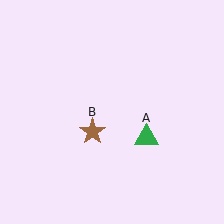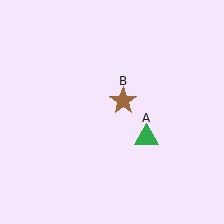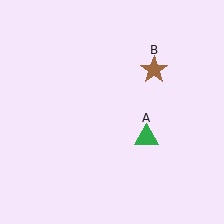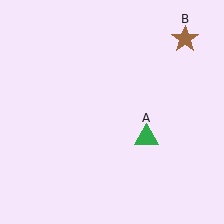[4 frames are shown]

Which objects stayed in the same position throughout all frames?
Green triangle (object A) remained stationary.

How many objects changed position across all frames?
1 object changed position: brown star (object B).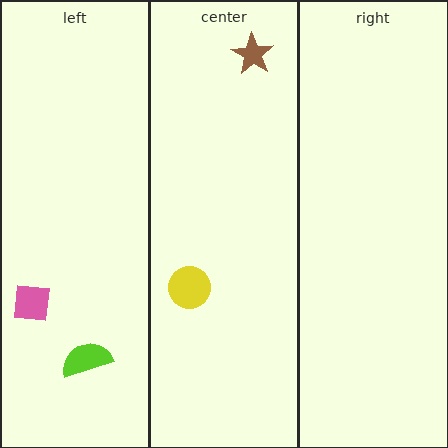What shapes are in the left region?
The pink square, the lime semicircle.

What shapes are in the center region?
The yellow circle, the brown star.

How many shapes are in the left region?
2.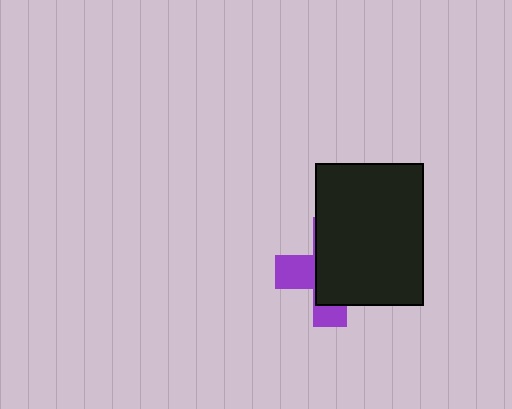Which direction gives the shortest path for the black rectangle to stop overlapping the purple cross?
Moving right gives the shortest separation.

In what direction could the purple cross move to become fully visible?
The purple cross could move left. That would shift it out from behind the black rectangle entirely.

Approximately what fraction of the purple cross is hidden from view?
Roughly 65% of the purple cross is hidden behind the black rectangle.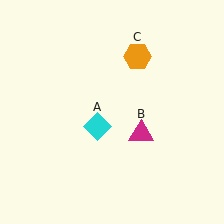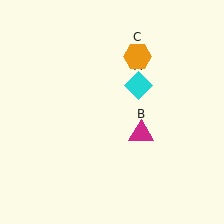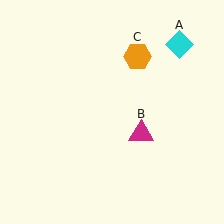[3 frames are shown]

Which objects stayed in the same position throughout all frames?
Magenta triangle (object B) and orange hexagon (object C) remained stationary.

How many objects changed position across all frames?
1 object changed position: cyan diamond (object A).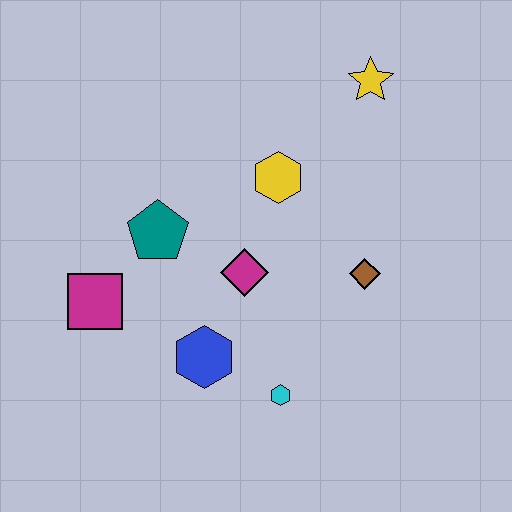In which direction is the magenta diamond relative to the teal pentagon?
The magenta diamond is to the right of the teal pentagon.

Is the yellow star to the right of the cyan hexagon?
Yes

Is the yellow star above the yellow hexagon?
Yes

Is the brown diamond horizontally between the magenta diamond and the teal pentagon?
No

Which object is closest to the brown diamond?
The magenta diamond is closest to the brown diamond.